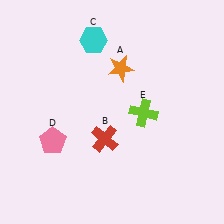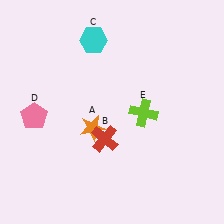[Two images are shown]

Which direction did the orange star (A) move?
The orange star (A) moved down.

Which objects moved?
The objects that moved are: the orange star (A), the pink pentagon (D).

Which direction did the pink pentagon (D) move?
The pink pentagon (D) moved up.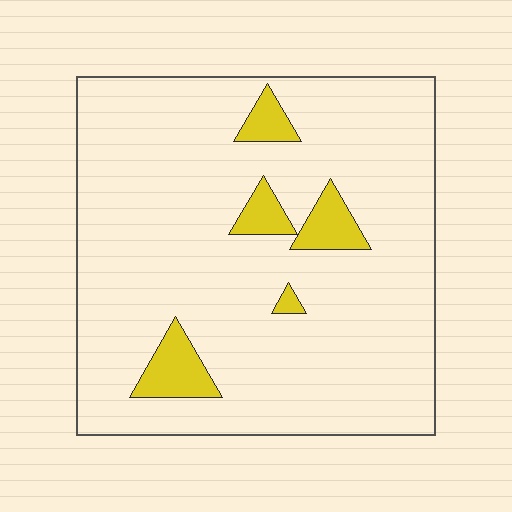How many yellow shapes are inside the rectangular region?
5.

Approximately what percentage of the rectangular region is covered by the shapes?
Approximately 10%.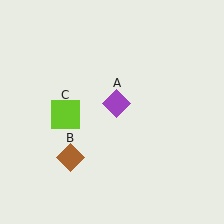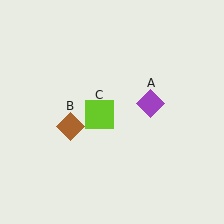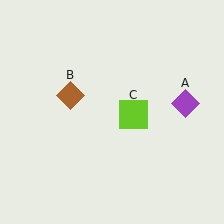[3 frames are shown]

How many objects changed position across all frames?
3 objects changed position: purple diamond (object A), brown diamond (object B), lime square (object C).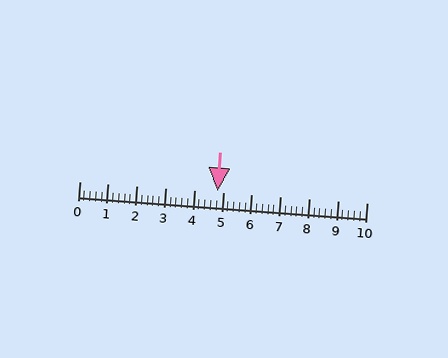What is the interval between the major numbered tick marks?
The major tick marks are spaced 1 units apart.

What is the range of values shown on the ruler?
The ruler shows values from 0 to 10.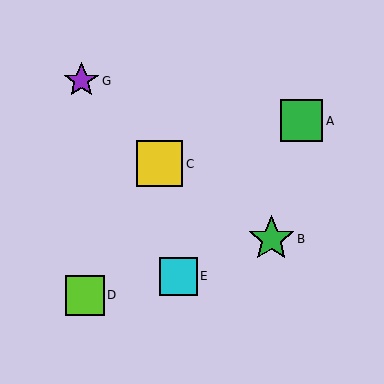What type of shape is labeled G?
Shape G is a purple star.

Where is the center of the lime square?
The center of the lime square is at (85, 295).